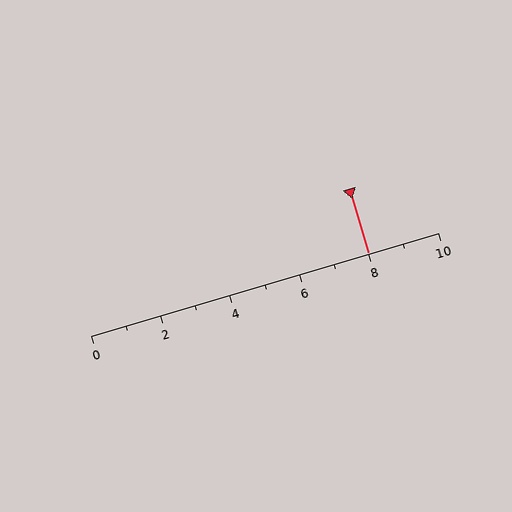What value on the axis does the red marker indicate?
The marker indicates approximately 8.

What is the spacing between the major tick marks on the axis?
The major ticks are spaced 2 apart.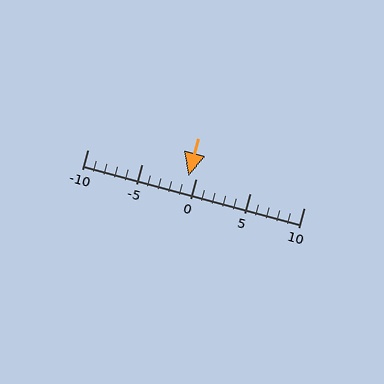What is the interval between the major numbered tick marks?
The major tick marks are spaced 5 units apart.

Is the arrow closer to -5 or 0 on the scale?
The arrow is closer to 0.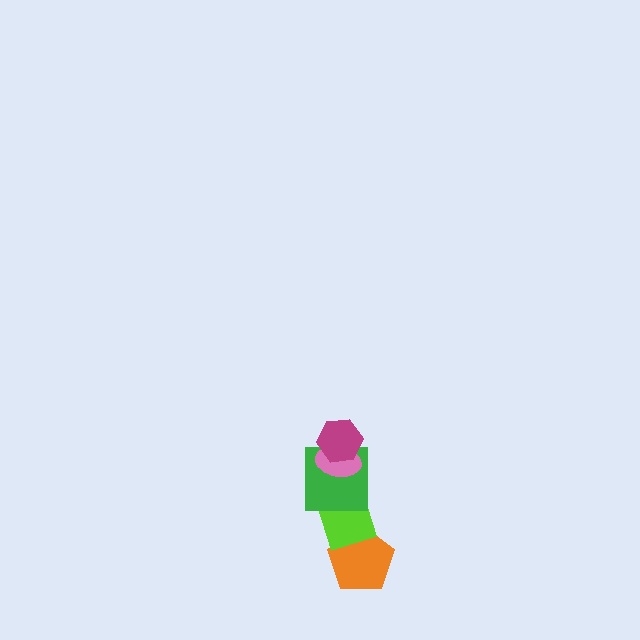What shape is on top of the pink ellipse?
The magenta hexagon is on top of the pink ellipse.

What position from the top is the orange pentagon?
The orange pentagon is 5th from the top.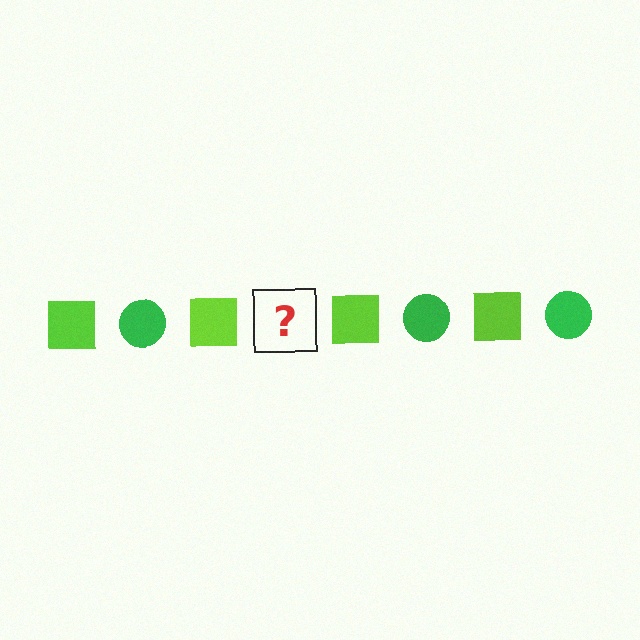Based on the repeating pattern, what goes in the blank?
The blank should be a green circle.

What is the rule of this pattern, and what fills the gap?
The rule is that the pattern alternates between lime square and green circle. The gap should be filled with a green circle.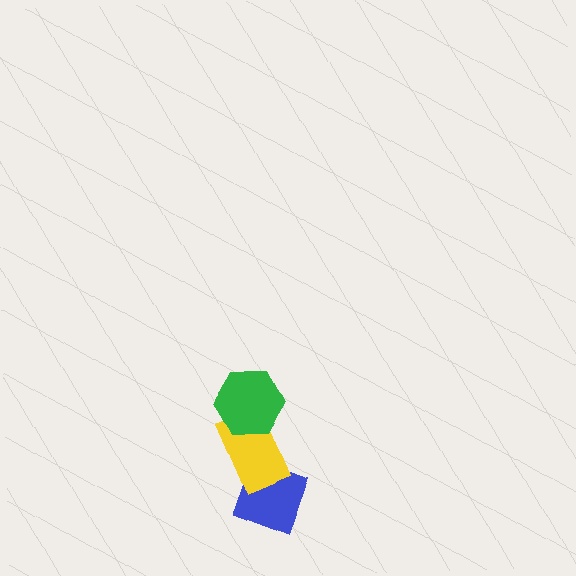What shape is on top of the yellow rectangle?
The green hexagon is on top of the yellow rectangle.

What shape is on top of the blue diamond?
The yellow rectangle is on top of the blue diamond.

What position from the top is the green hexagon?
The green hexagon is 1st from the top.